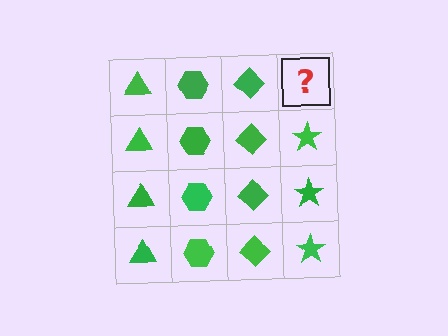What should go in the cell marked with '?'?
The missing cell should contain a green star.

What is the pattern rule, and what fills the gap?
The rule is that each column has a consistent shape. The gap should be filled with a green star.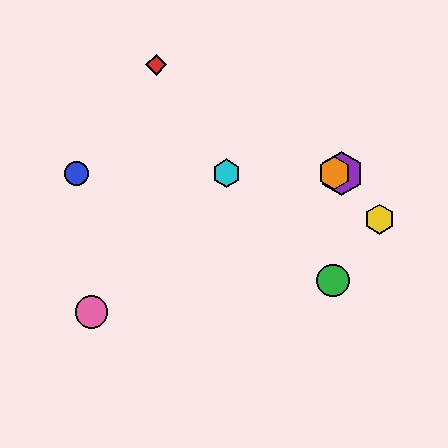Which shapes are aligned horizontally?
The blue circle, the purple hexagon, the orange hexagon, the cyan hexagon are aligned horizontally.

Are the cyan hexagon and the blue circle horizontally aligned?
Yes, both are at y≈173.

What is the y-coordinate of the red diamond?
The red diamond is at y≈65.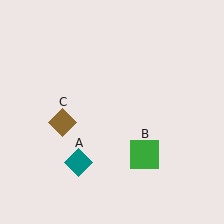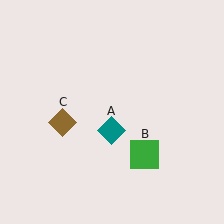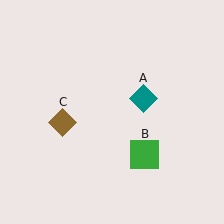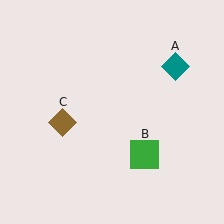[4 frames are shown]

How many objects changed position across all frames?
1 object changed position: teal diamond (object A).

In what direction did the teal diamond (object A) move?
The teal diamond (object A) moved up and to the right.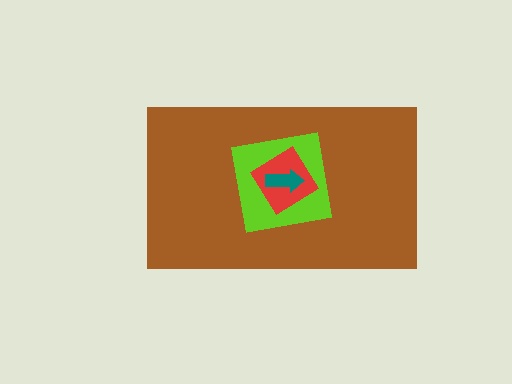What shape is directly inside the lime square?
The red diamond.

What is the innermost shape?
The teal arrow.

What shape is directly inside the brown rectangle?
The lime square.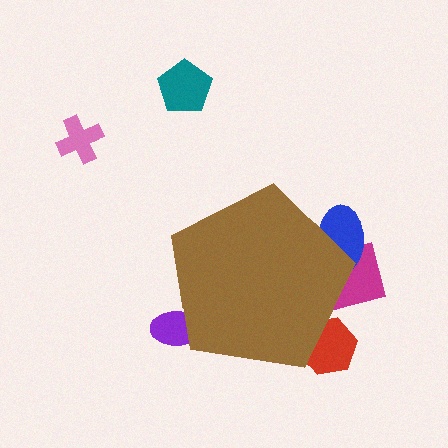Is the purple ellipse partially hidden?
Yes, the purple ellipse is partially hidden behind the brown pentagon.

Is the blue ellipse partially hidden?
Yes, the blue ellipse is partially hidden behind the brown pentagon.